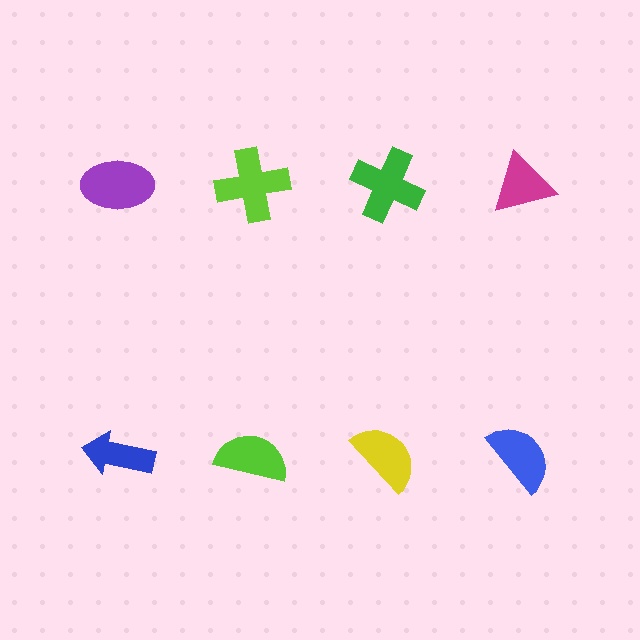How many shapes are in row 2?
4 shapes.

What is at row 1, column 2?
A lime cross.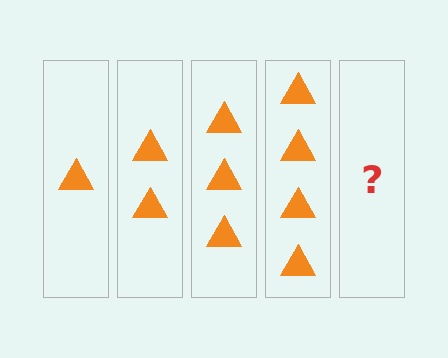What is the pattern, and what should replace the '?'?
The pattern is that each step adds one more triangle. The '?' should be 5 triangles.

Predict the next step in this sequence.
The next step is 5 triangles.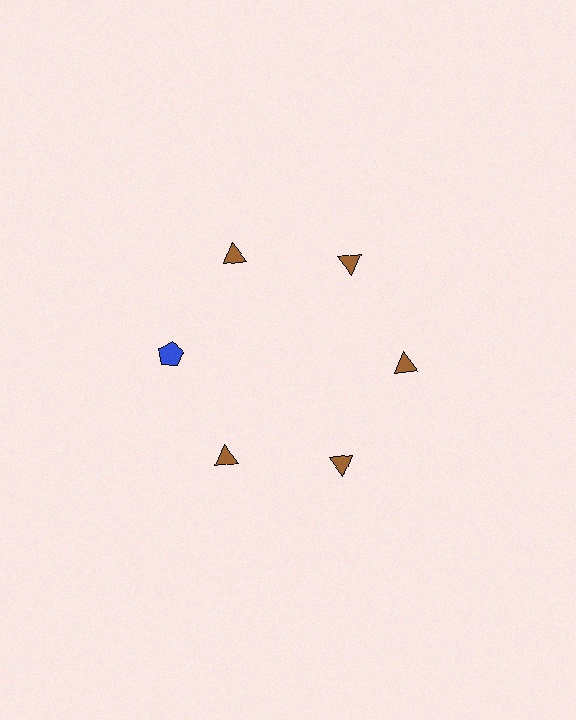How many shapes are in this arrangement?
There are 6 shapes arranged in a ring pattern.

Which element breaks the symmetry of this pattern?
The blue pentagon at roughly the 9 o'clock position breaks the symmetry. All other shapes are brown triangles.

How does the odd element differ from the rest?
It differs in both color (blue instead of brown) and shape (pentagon instead of triangle).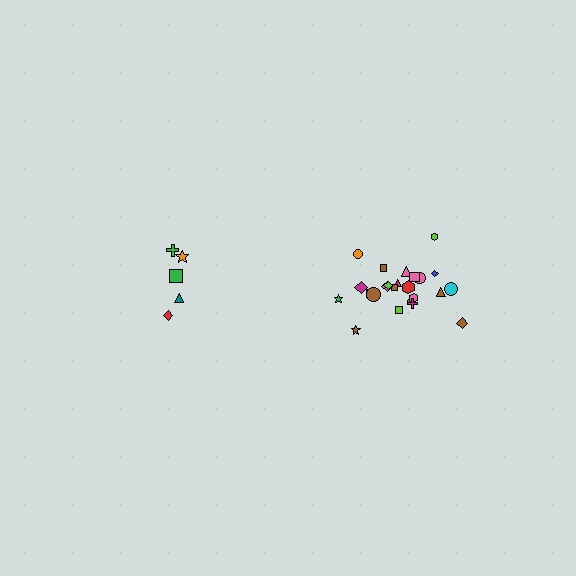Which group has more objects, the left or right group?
The right group.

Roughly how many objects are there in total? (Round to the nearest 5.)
Roughly 30 objects in total.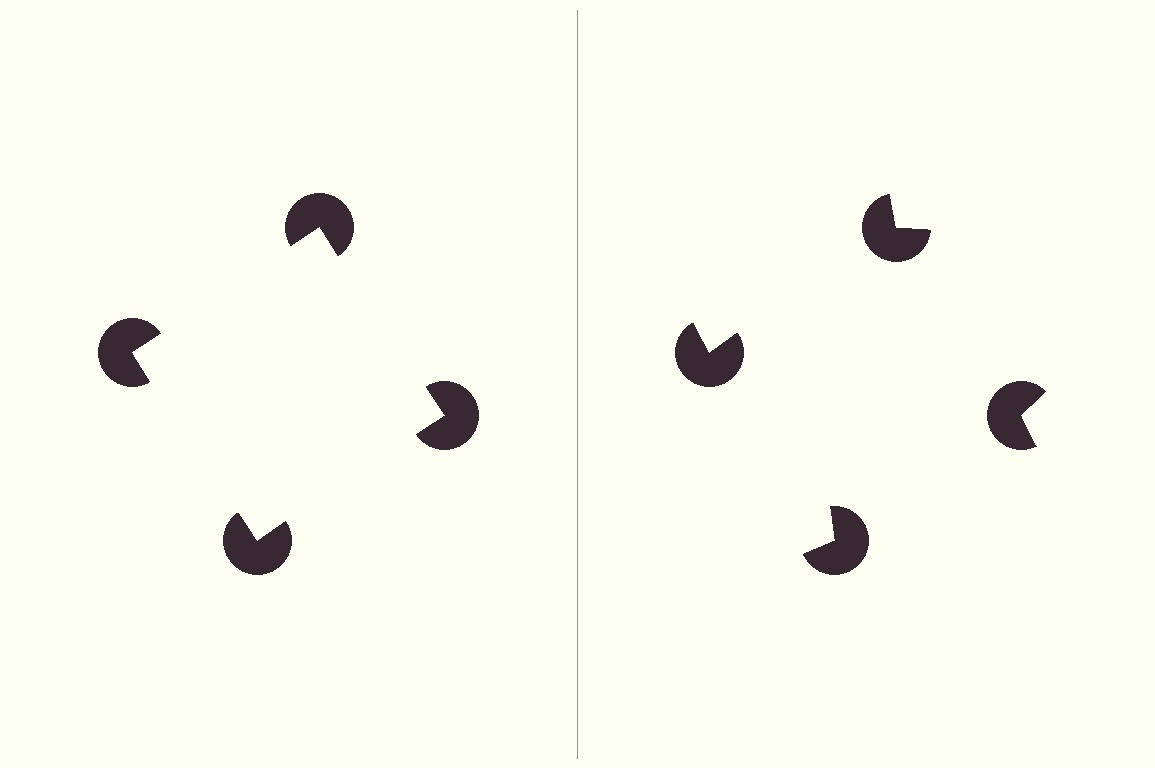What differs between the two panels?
The pac-man discs are positioned identically on both sides; only the wedge orientations differ. On the left they align to a square; on the right they are misaligned.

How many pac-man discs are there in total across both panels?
8 — 4 on each side.